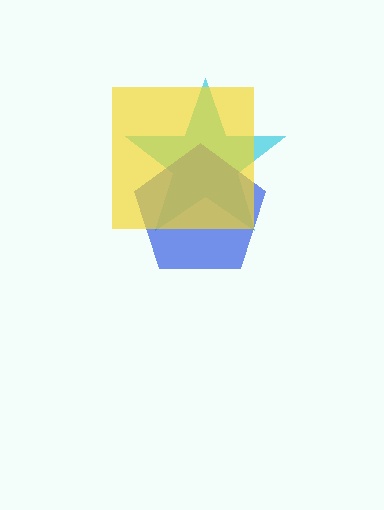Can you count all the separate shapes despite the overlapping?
Yes, there are 3 separate shapes.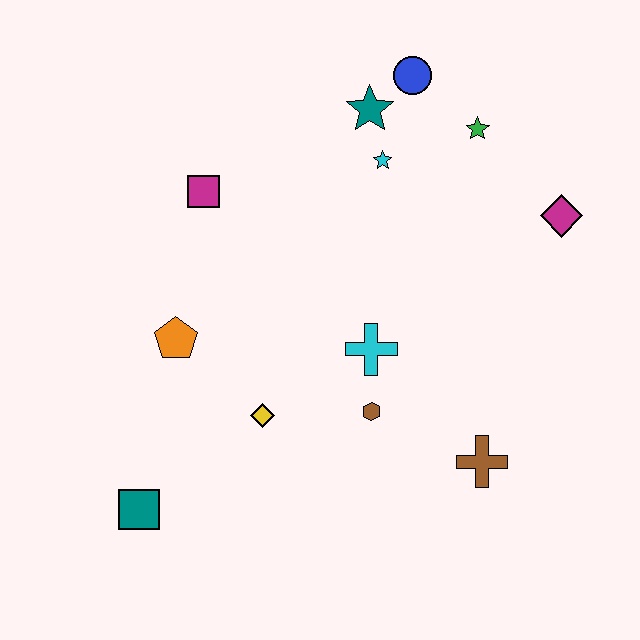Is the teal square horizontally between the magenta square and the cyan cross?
No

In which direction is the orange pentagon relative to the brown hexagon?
The orange pentagon is to the left of the brown hexagon.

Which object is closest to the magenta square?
The orange pentagon is closest to the magenta square.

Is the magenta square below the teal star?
Yes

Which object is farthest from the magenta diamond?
The teal square is farthest from the magenta diamond.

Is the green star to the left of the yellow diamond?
No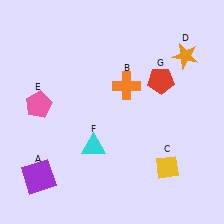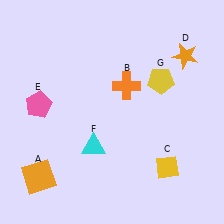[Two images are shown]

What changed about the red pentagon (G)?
In Image 1, G is red. In Image 2, it changed to yellow.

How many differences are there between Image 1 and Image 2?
There are 2 differences between the two images.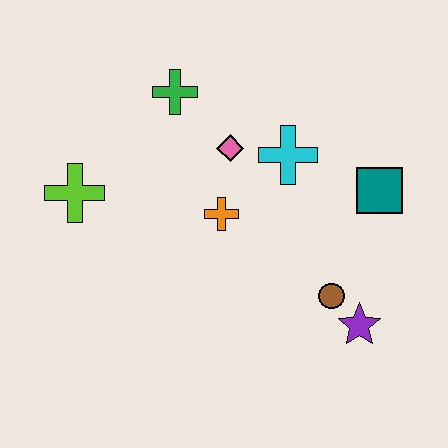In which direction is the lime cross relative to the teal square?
The lime cross is to the left of the teal square.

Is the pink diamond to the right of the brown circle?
No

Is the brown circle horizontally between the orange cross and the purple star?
Yes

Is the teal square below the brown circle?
No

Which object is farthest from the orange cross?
The purple star is farthest from the orange cross.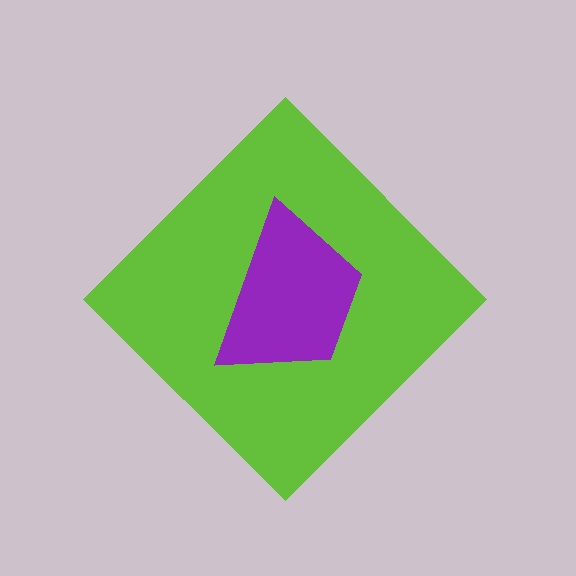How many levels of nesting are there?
2.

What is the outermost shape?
The lime diamond.